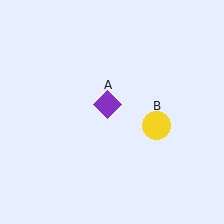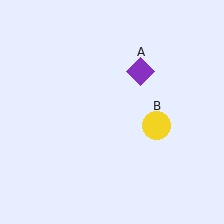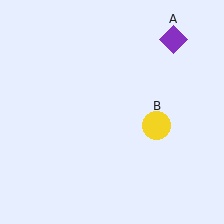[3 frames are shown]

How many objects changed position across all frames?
1 object changed position: purple diamond (object A).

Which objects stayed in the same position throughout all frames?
Yellow circle (object B) remained stationary.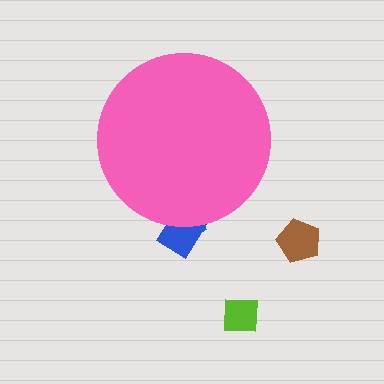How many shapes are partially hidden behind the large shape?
3 shapes are partially hidden.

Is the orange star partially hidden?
Yes, the orange star is partially hidden behind the pink circle.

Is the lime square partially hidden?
No, the lime square is fully visible.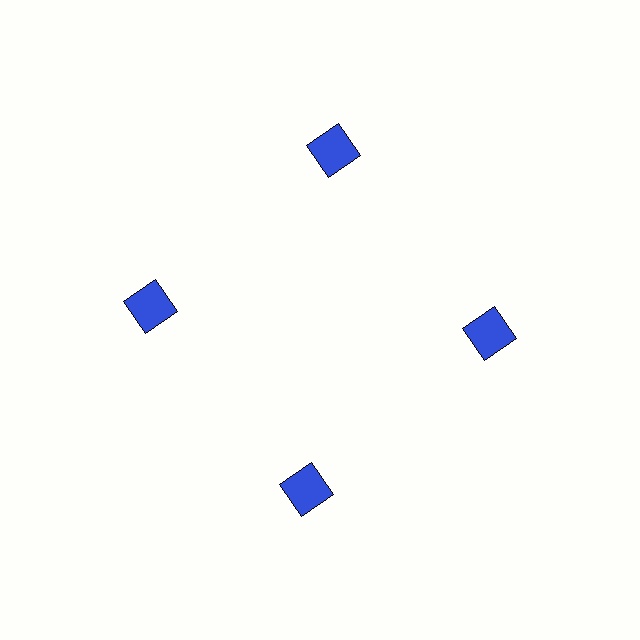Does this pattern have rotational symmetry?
Yes, this pattern has 4-fold rotational symmetry. It looks the same after rotating 90 degrees around the center.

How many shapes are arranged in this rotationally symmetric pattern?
There are 4 shapes, arranged in 4 groups of 1.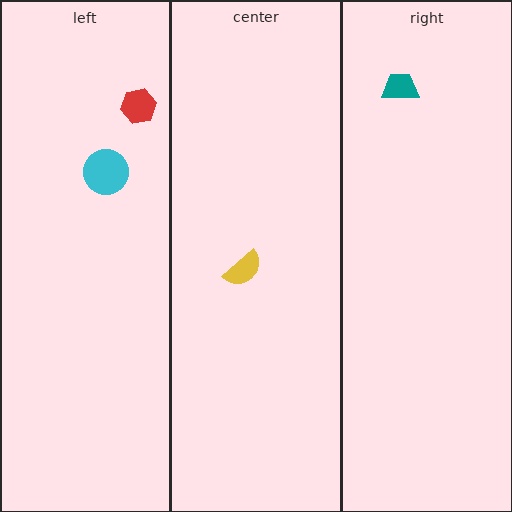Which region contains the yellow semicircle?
The center region.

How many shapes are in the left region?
2.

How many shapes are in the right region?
1.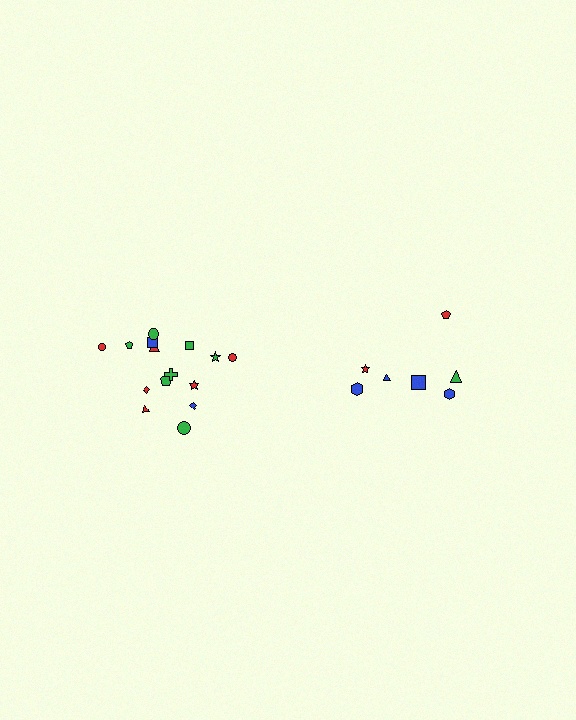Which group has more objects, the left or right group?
The left group.